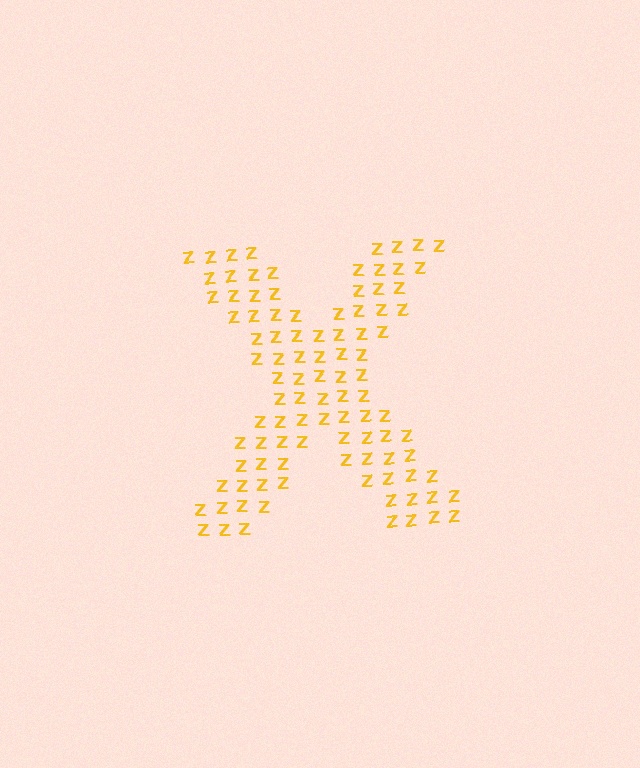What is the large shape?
The large shape is the letter X.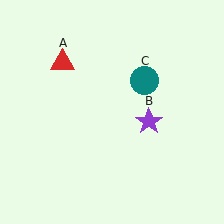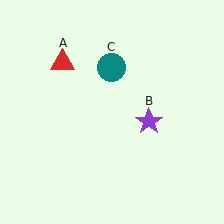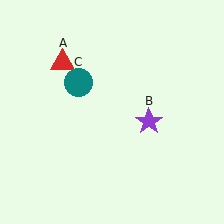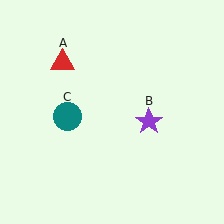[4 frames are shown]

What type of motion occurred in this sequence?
The teal circle (object C) rotated counterclockwise around the center of the scene.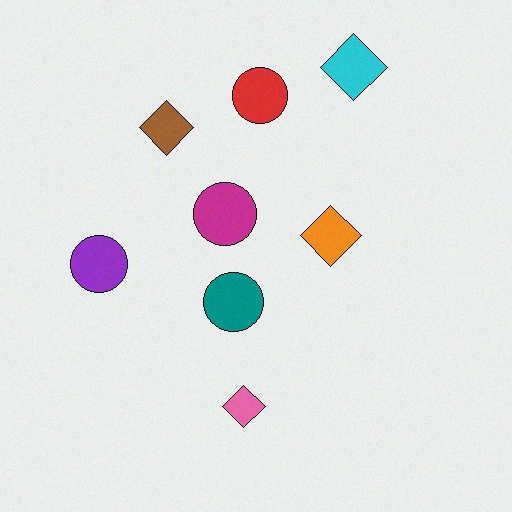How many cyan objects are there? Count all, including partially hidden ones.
There is 1 cyan object.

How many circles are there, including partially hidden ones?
There are 4 circles.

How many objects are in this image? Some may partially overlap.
There are 8 objects.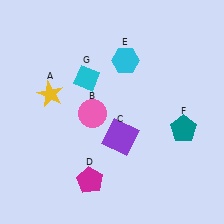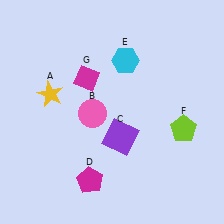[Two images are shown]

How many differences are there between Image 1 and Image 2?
There are 2 differences between the two images.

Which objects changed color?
F changed from teal to lime. G changed from cyan to magenta.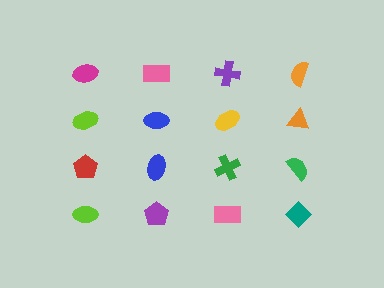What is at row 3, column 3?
A green cross.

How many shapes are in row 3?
4 shapes.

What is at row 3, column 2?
A blue ellipse.